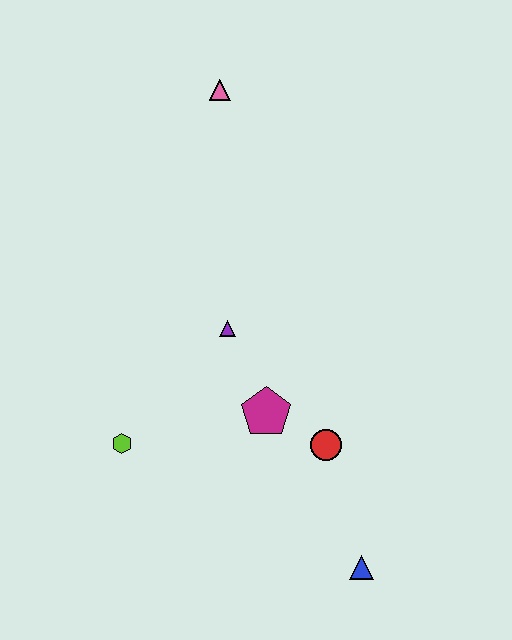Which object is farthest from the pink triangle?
The blue triangle is farthest from the pink triangle.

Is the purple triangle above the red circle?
Yes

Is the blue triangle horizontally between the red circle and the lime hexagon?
No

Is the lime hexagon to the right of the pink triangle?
No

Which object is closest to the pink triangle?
The purple triangle is closest to the pink triangle.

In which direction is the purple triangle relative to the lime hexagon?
The purple triangle is above the lime hexagon.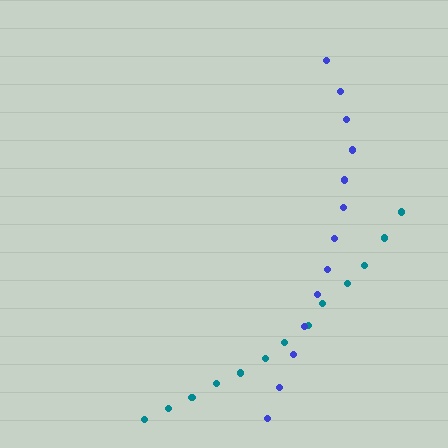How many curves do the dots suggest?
There are 2 distinct paths.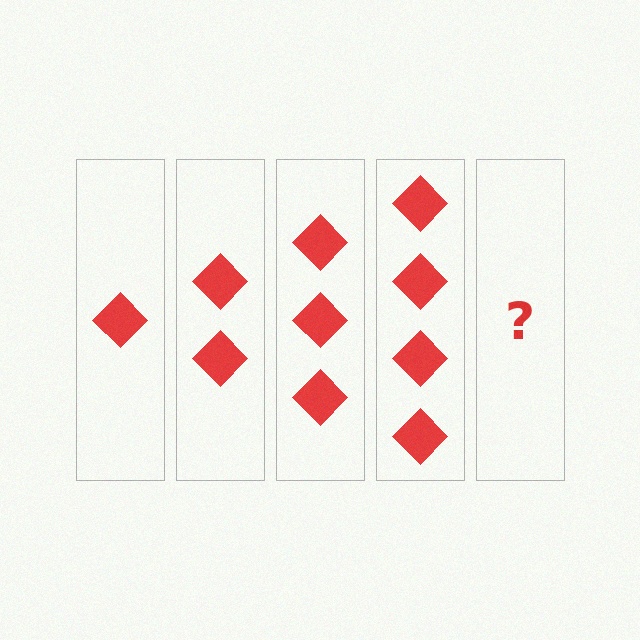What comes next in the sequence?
The next element should be 5 diamonds.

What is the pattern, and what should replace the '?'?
The pattern is that each step adds one more diamond. The '?' should be 5 diamonds.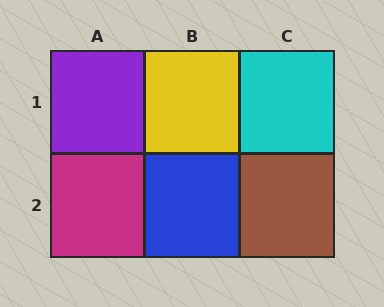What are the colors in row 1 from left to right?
Purple, yellow, cyan.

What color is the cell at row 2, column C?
Brown.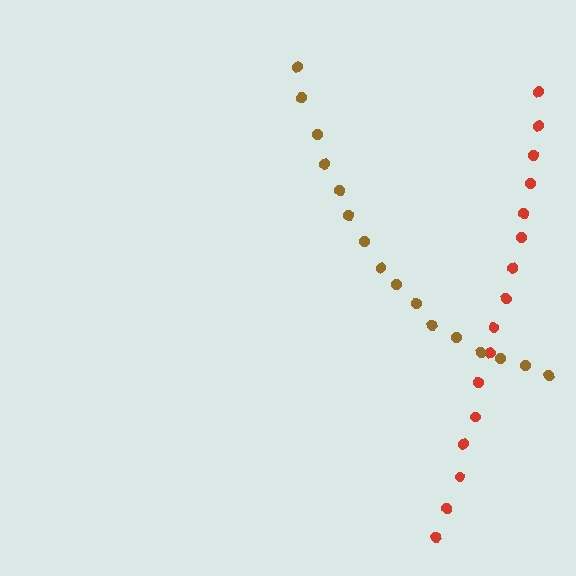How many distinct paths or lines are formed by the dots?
There are 2 distinct paths.